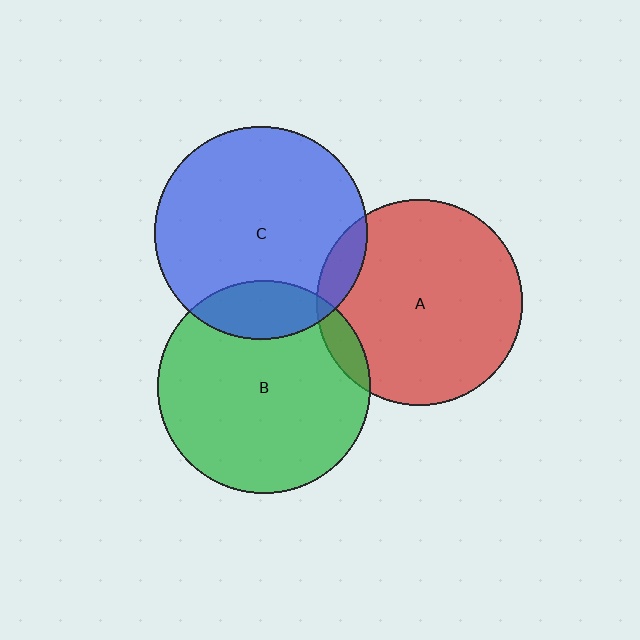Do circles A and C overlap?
Yes.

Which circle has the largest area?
Circle C (blue).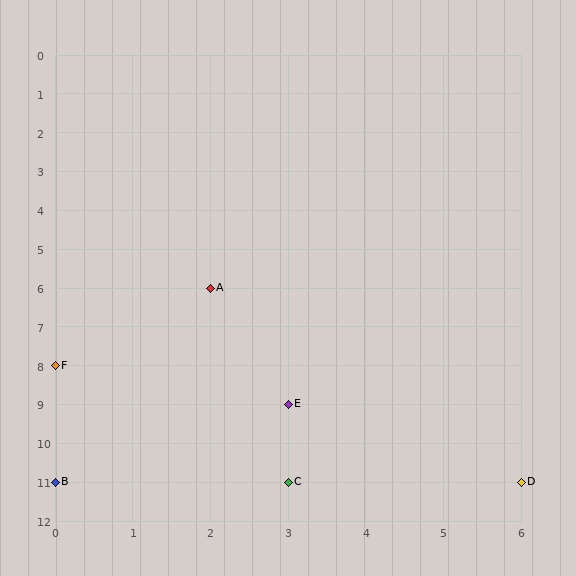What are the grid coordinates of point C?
Point C is at grid coordinates (3, 11).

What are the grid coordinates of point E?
Point E is at grid coordinates (3, 9).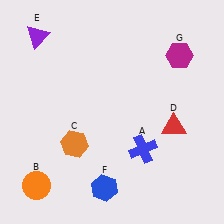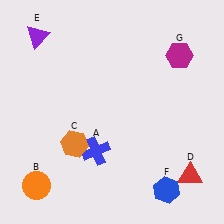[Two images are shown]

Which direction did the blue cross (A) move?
The blue cross (A) moved left.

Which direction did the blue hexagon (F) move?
The blue hexagon (F) moved right.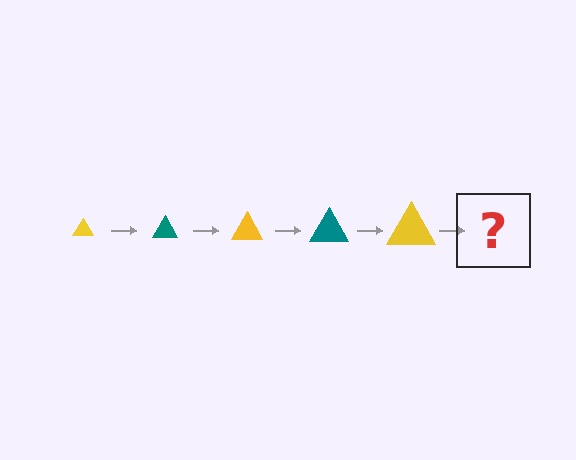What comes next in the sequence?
The next element should be a teal triangle, larger than the previous one.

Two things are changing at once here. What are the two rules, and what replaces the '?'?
The two rules are that the triangle grows larger each step and the color cycles through yellow and teal. The '?' should be a teal triangle, larger than the previous one.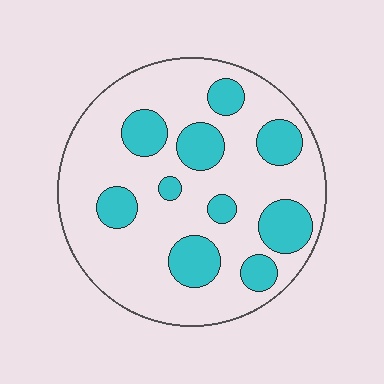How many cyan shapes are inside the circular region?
10.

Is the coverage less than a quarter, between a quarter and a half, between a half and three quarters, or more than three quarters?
Between a quarter and a half.